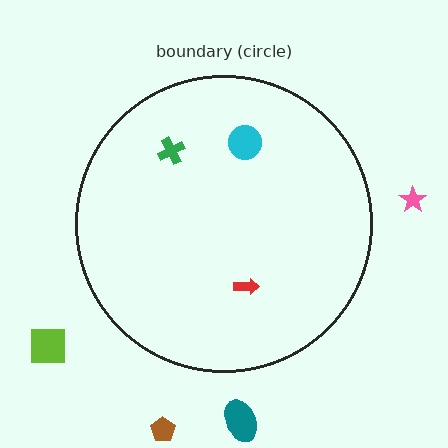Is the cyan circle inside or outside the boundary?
Inside.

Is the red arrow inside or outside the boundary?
Inside.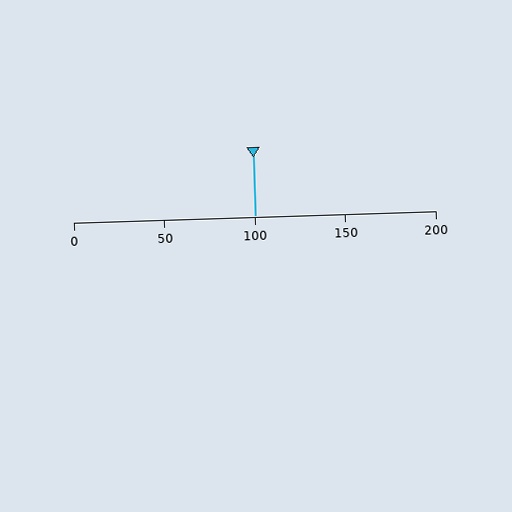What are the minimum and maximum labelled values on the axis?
The axis runs from 0 to 200.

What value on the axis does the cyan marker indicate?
The marker indicates approximately 100.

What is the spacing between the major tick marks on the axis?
The major ticks are spaced 50 apart.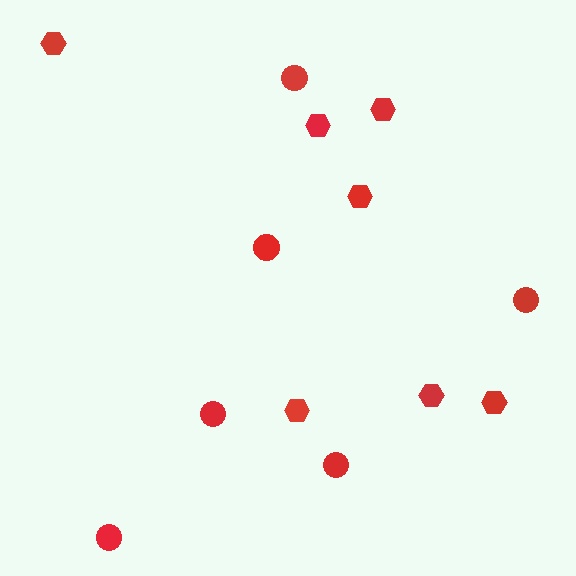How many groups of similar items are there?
There are 2 groups: one group of circles (6) and one group of hexagons (7).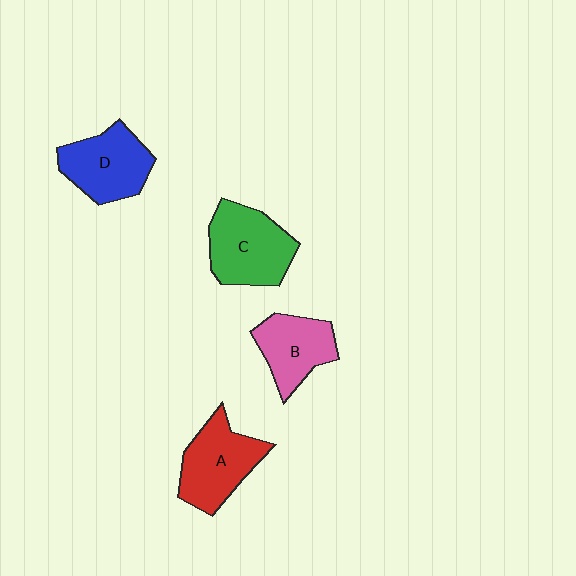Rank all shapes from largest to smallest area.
From largest to smallest: C (green), A (red), D (blue), B (pink).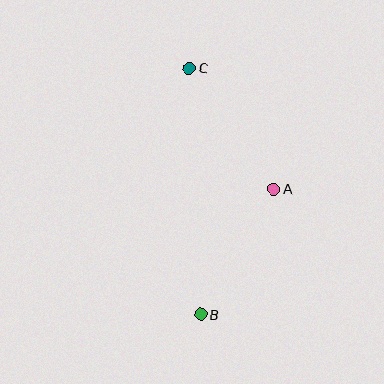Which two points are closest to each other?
Points A and B are closest to each other.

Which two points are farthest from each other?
Points B and C are farthest from each other.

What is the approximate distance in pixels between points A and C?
The distance between A and C is approximately 147 pixels.